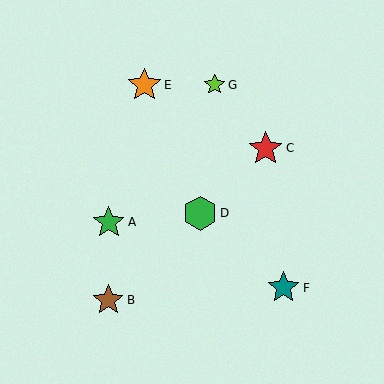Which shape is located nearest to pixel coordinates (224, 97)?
The lime star (labeled G) at (214, 85) is nearest to that location.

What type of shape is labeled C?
Shape C is a red star.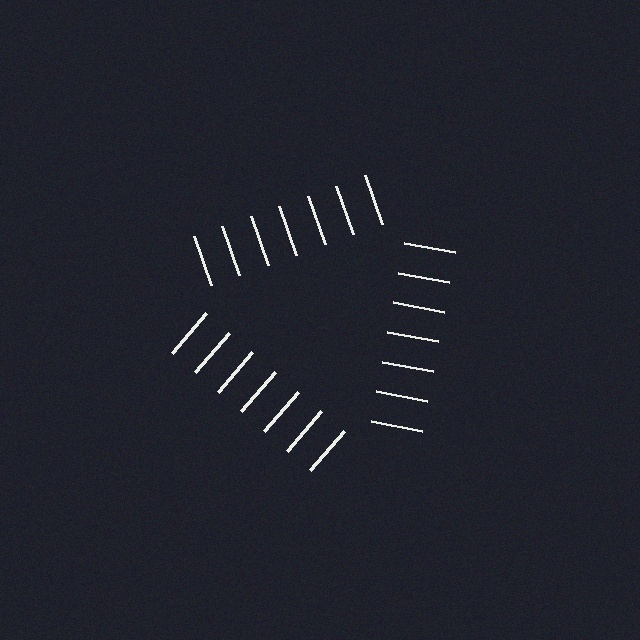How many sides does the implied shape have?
3 sides — the line-ends trace a triangle.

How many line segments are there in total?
21 — 7 along each of the 3 edges.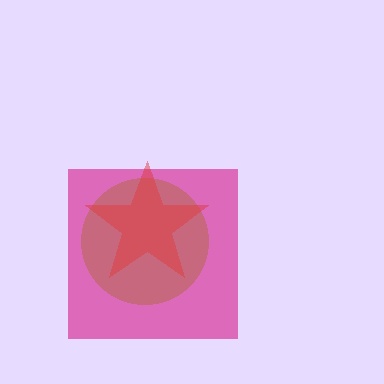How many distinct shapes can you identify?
There are 3 distinct shapes: a magenta square, a brown circle, a red star.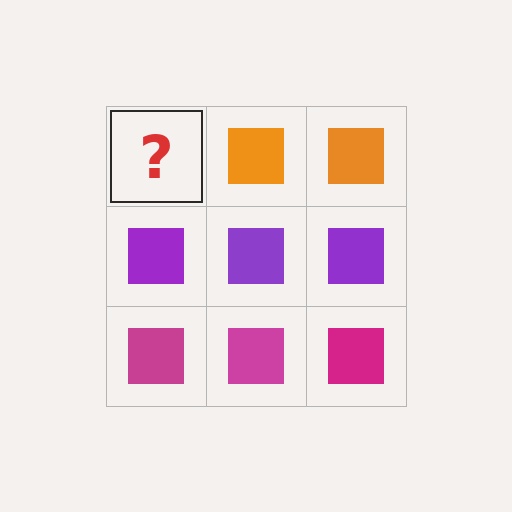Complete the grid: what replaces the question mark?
The question mark should be replaced with an orange square.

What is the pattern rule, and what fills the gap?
The rule is that each row has a consistent color. The gap should be filled with an orange square.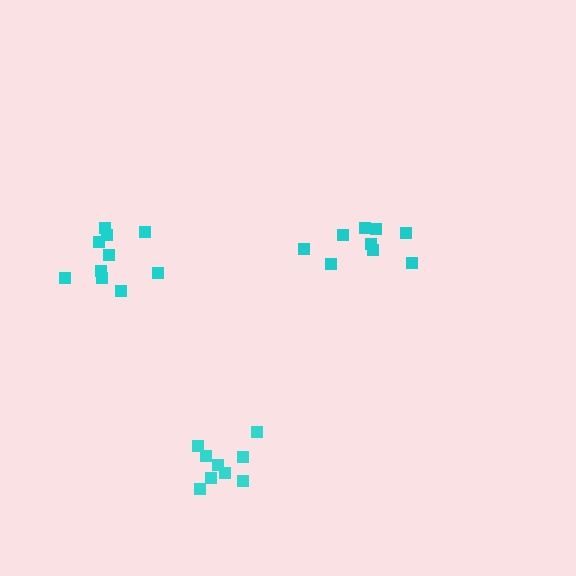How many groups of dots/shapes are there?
There are 3 groups.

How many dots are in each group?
Group 1: 9 dots, Group 2: 9 dots, Group 3: 10 dots (28 total).